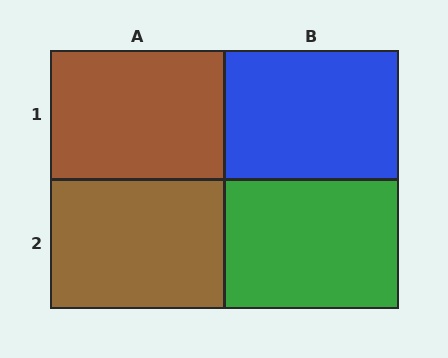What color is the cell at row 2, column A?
Brown.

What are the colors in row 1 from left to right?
Brown, blue.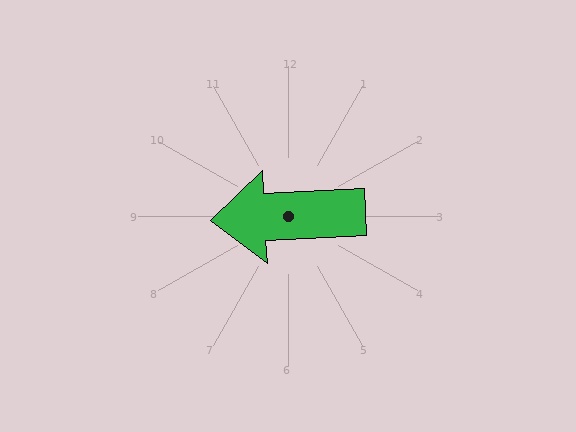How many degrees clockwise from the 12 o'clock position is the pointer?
Approximately 267 degrees.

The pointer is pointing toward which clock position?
Roughly 9 o'clock.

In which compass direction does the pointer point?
West.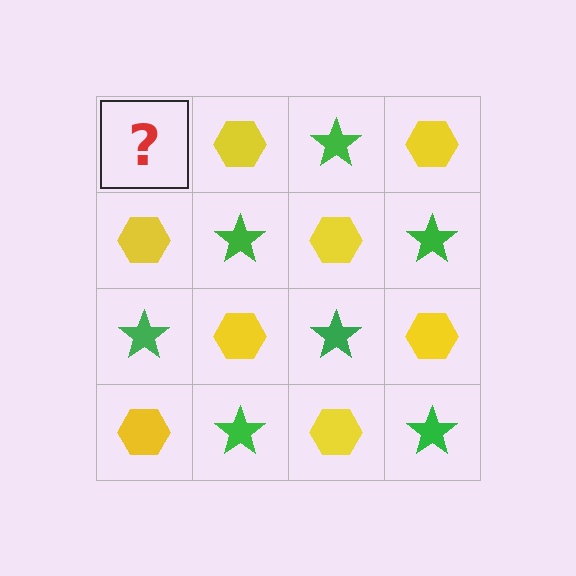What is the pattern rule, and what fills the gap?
The rule is that it alternates green star and yellow hexagon in a checkerboard pattern. The gap should be filled with a green star.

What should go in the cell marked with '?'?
The missing cell should contain a green star.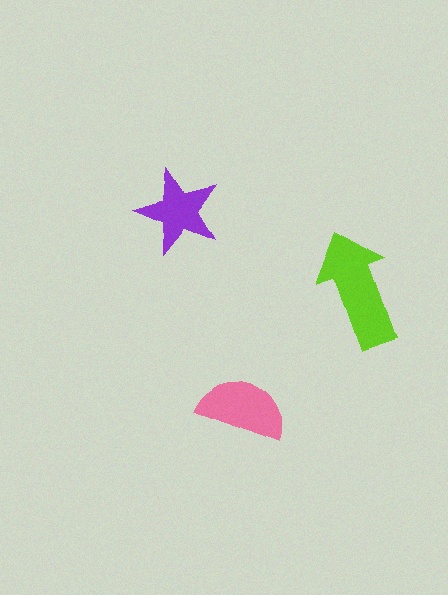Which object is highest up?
The purple star is topmost.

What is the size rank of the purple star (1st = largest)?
3rd.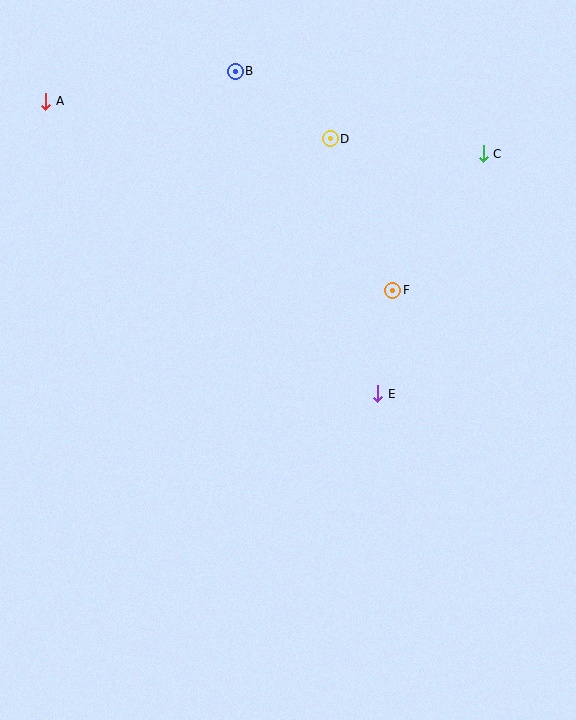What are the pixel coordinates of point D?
Point D is at (330, 139).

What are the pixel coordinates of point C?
Point C is at (483, 154).